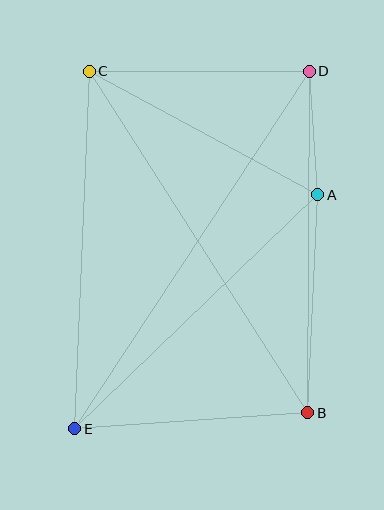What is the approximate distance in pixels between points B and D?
The distance between B and D is approximately 341 pixels.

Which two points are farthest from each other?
Points D and E are farthest from each other.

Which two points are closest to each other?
Points A and D are closest to each other.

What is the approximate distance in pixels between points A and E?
The distance between A and E is approximately 338 pixels.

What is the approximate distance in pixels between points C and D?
The distance between C and D is approximately 220 pixels.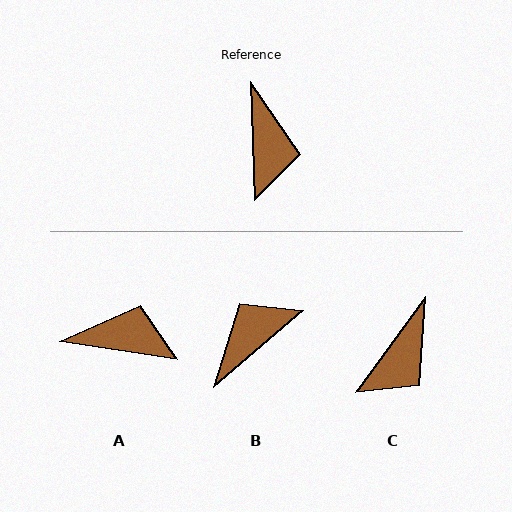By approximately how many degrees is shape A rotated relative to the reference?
Approximately 79 degrees counter-clockwise.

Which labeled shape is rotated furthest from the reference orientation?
B, about 128 degrees away.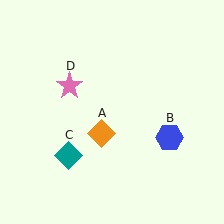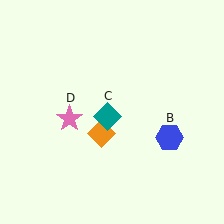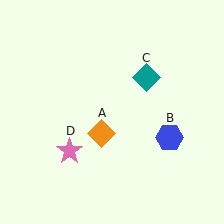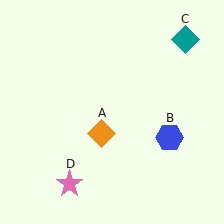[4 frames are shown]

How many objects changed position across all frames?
2 objects changed position: teal diamond (object C), pink star (object D).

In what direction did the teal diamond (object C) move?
The teal diamond (object C) moved up and to the right.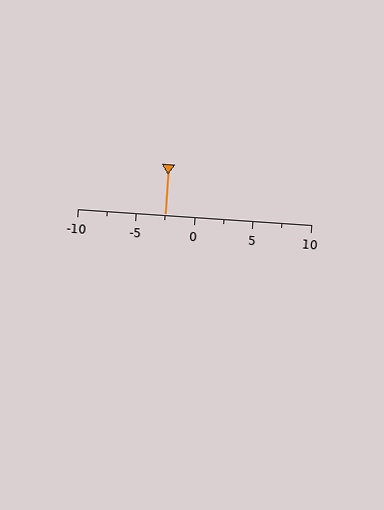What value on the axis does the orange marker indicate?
The marker indicates approximately -2.5.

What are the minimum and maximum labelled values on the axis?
The axis runs from -10 to 10.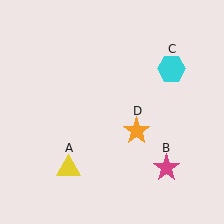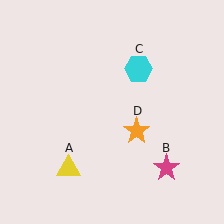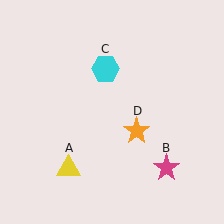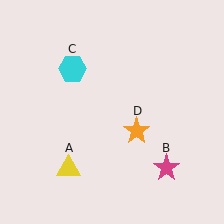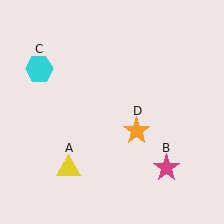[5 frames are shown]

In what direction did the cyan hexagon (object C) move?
The cyan hexagon (object C) moved left.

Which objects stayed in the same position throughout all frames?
Yellow triangle (object A) and magenta star (object B) and orange star (object D) remained stationary.